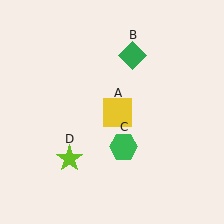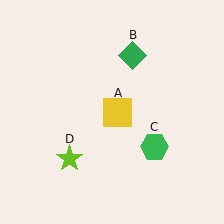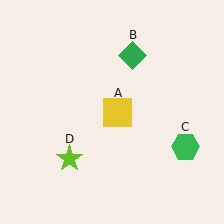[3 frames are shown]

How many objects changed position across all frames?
1 object changed position: green hexagon (object C).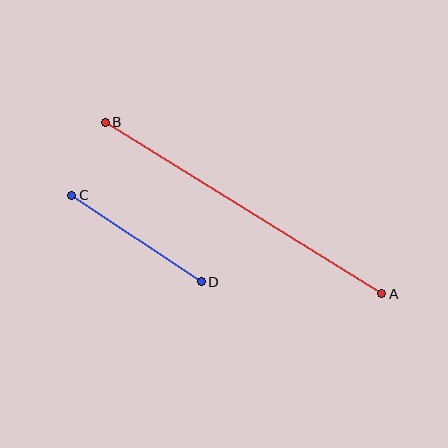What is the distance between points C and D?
The distance is approximately 156 pixels.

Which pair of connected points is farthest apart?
Points A and B are farthest apart.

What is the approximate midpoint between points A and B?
The midpoint is at approximately (243, 208) pixels.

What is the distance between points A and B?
The distance is approximately 325 pixels.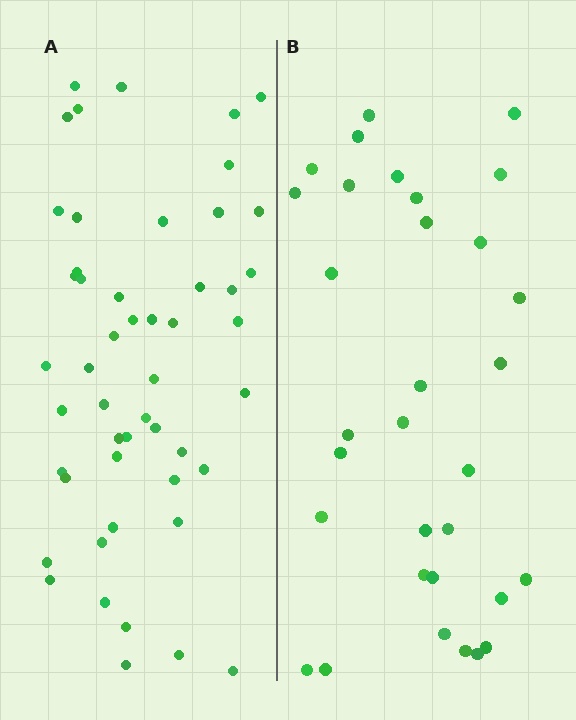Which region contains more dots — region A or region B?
Region A (the left region) has more dots.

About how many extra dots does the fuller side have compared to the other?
Region A has approximately 20 more dots than region B.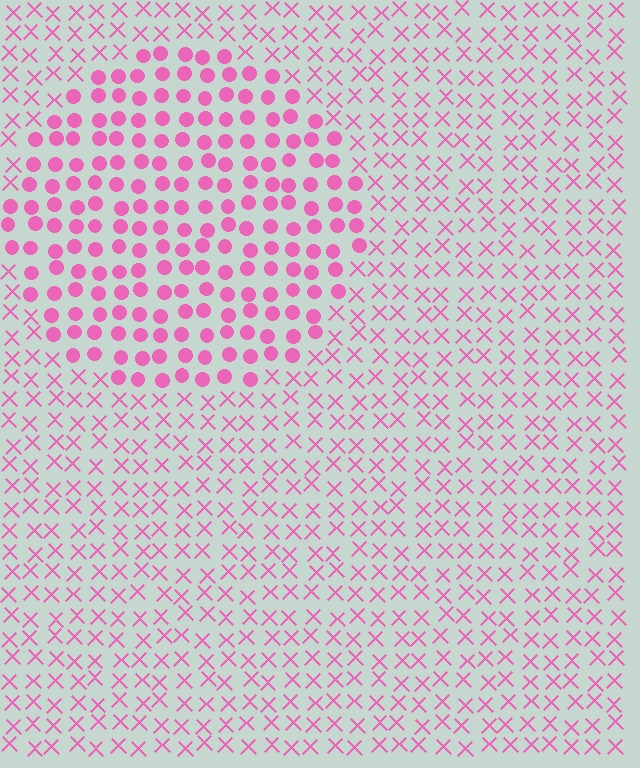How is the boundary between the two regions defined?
The boundary is defined by a change in element shape: circles inside vs. X marks outside. All elements share the same color and spacing.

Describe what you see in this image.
The image is filled with small pink elements arranged in a uniform grid. A circle-shaped region contains circles, while the surrounding area contains X marks. The boundary is defined purely by the change in element shape.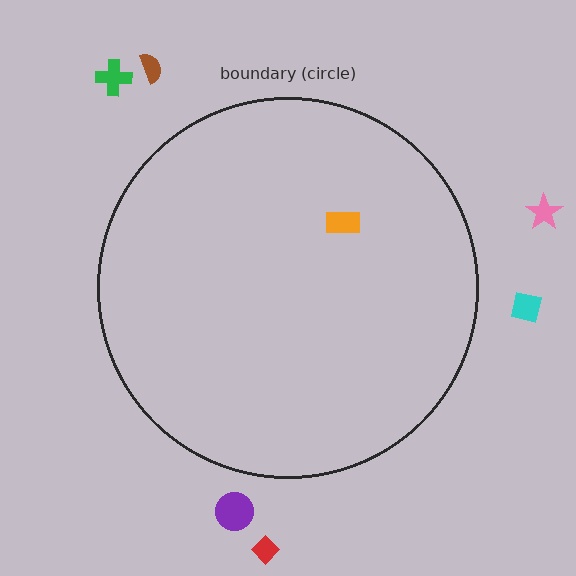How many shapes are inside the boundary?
1 inside, 6 outside.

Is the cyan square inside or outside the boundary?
Outside.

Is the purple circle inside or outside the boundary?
Outside.